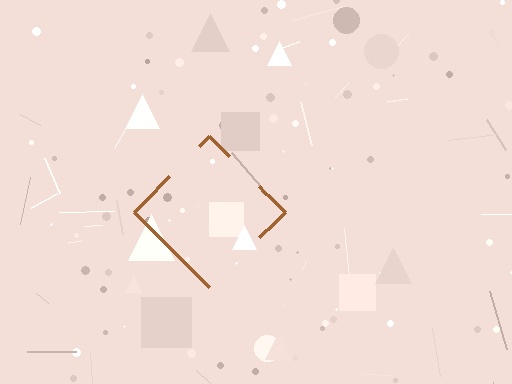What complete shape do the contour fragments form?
The contour fragments form a diamond.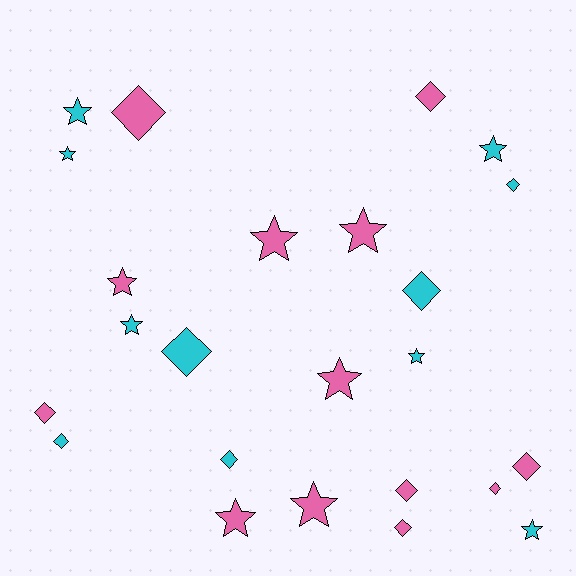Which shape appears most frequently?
Diamond, with 12 objects.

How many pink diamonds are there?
There are 7 pink diamonds.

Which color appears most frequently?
Pink, with 13 objects.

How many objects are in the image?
There are 24 objects.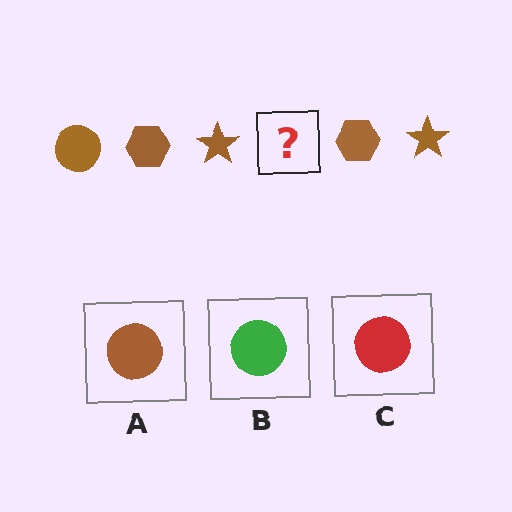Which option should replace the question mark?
Option A.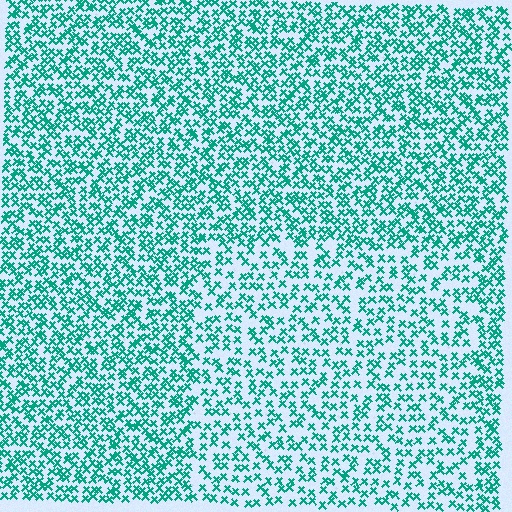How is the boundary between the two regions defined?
The boundary is defined by a change in element density (approximately 1.6x ratio). All elements are the same color, size, and shape.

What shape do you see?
I see a rectangle.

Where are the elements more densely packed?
The elements are more densely packed outside the rectangle boundary.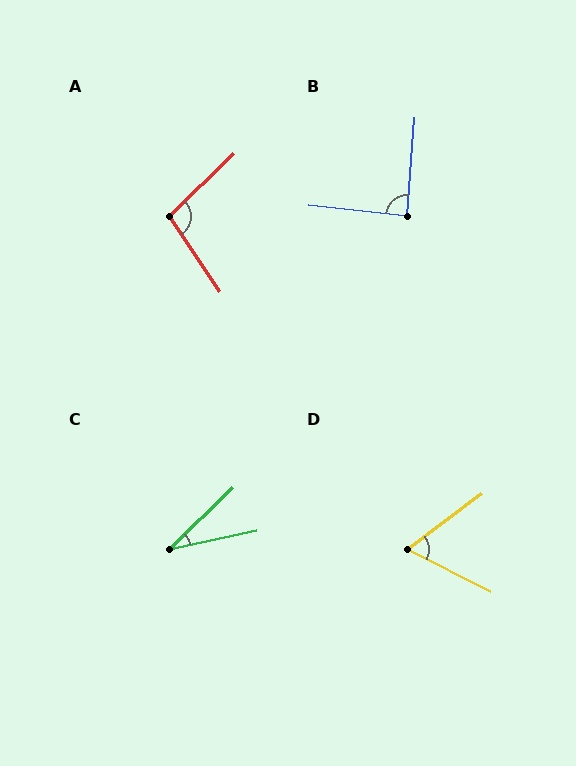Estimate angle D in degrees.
Approximately 64 degrees.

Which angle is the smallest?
C, at approximately 32 degrees.